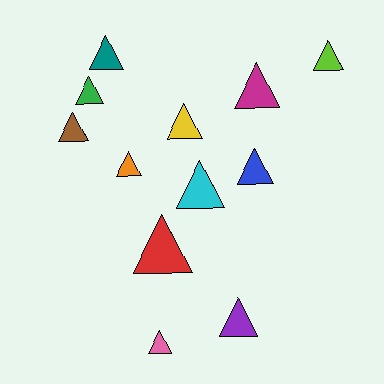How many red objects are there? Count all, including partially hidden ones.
There is 1 red object.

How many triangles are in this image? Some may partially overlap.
There are 12 triangles.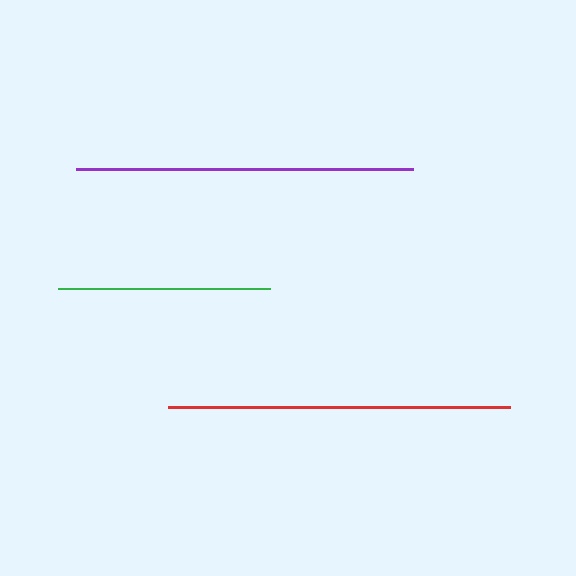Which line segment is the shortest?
The green line is the shortest at approximately 212 pixels.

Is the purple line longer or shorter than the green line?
The purple line is longer than the green line.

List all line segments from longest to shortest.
From longest to shortest: red, purple, green.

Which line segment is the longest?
The red line is the longest at approximately 342 pixels.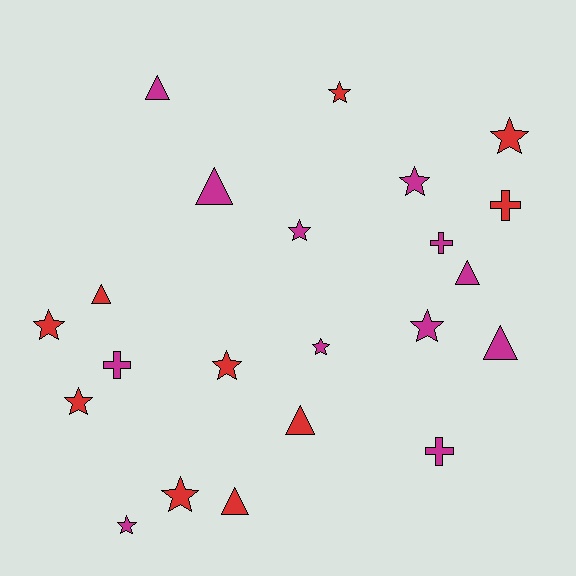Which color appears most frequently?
Magenta, with 12 objects.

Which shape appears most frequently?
Star, with 11 objects.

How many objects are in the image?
There are 22 objects.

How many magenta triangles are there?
There are 4 magenta triangles.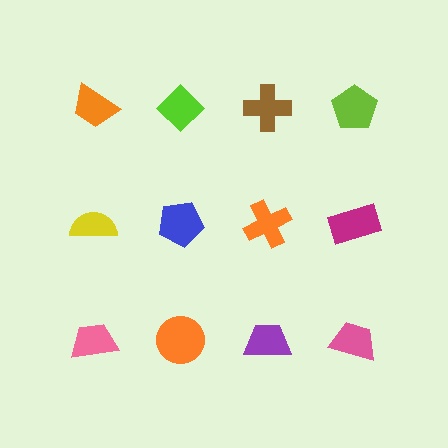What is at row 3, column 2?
An orange circle.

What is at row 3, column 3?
A purple trapezoid.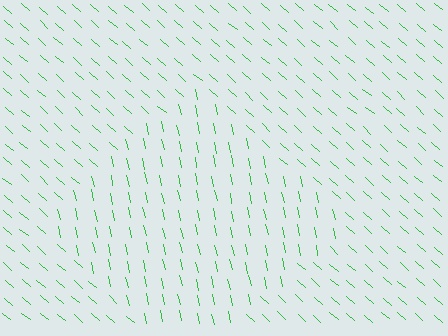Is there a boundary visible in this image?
Yes, there is a texture boundary formed by a change in line orientation.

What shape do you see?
I see a diamond.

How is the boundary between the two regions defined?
The boundary is defined purely by a change in line orientation (approximately 36 degrees difference). All lines are the same color and thickness.